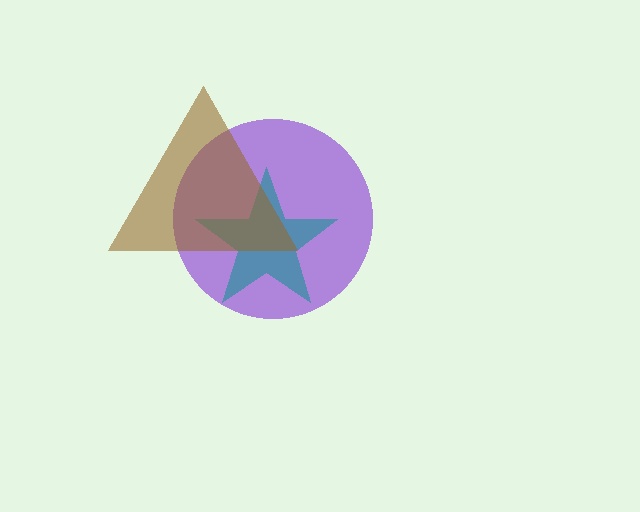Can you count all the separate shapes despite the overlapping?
Yes, there are 3 separate shapes.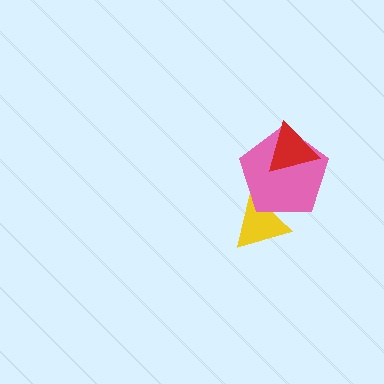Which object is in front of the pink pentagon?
The red triangle is in front of the pink pentagon.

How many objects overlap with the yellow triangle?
1 object overlaps with the yellow triangle.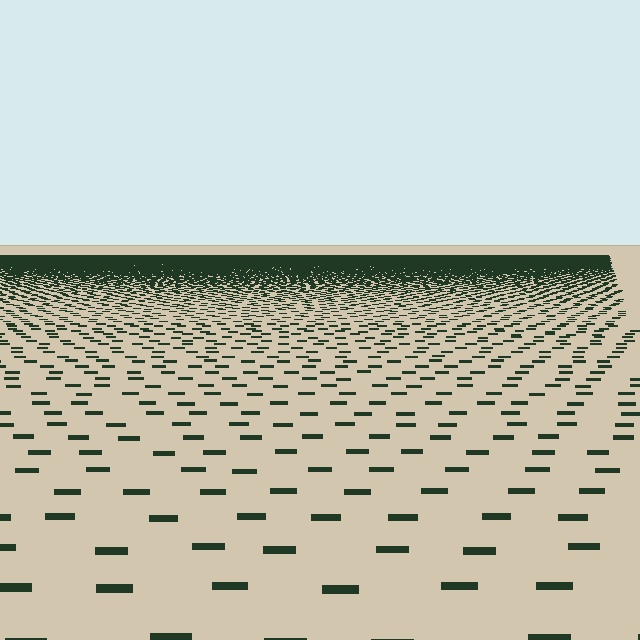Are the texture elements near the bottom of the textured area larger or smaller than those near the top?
Larger. Near the bottom, elements are closer to the viewer and appear at a bigger on-screen size.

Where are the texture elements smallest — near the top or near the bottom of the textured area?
Near the top.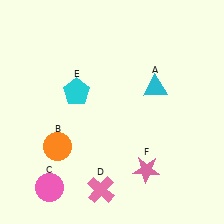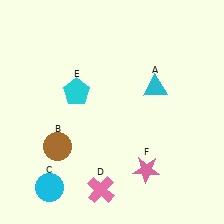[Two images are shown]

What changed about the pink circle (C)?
In Image 1, C is pink. In Image 2, it changed to cyan.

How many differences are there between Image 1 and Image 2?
There are 2 differences between the two images.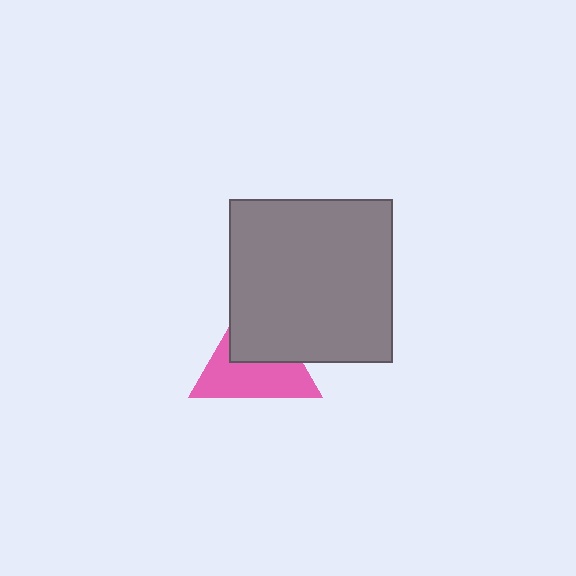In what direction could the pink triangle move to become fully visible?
The pink triangle could move toward the lower-left. That would shift it out from behind the gray square entirely.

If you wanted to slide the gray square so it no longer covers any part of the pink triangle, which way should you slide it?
Slide it toward the upper-right — that is the most direct way to separate the two shapes.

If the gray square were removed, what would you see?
You would see the complete pink triangle.